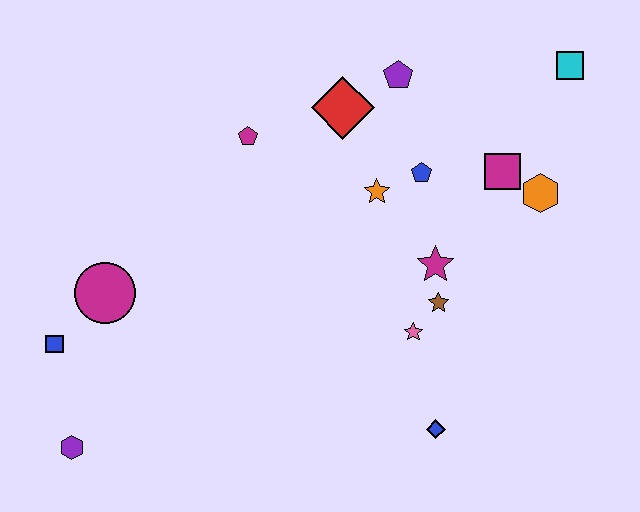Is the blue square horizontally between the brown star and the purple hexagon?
No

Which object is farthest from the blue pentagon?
The purple hexagon is farthest from the blue pentagon.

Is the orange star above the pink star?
Yes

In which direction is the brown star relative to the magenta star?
The brown star is below the magenta star.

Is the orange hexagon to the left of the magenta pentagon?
No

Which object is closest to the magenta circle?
The blue square is closest to the magenta circle.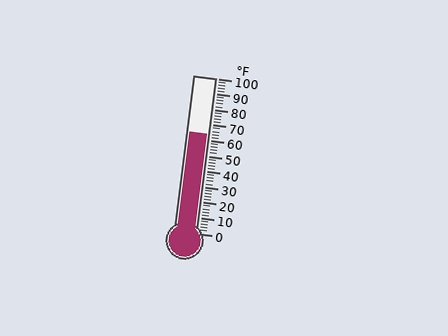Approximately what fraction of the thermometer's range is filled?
The thermometer is filled to approximately 65% of its range.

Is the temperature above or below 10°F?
The temperature is above 10°F.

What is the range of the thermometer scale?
The thermometer scale ranges from 0°F to 100°F.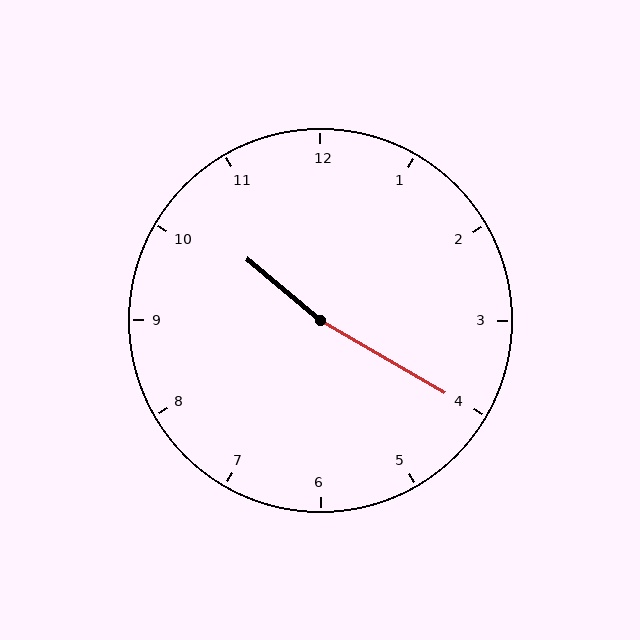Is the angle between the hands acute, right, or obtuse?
It is obtuse.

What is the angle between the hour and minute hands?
Approximately 170 degrees.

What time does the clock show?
10:20.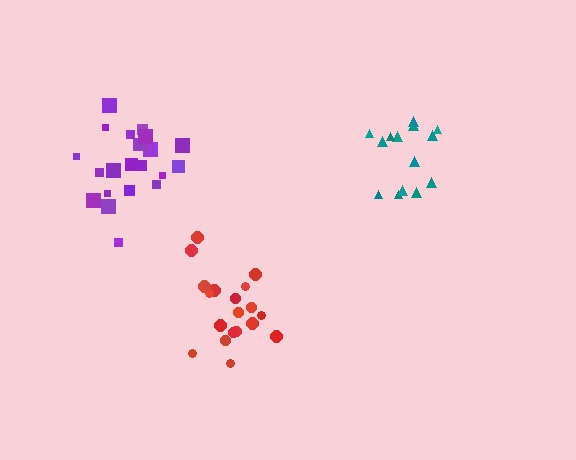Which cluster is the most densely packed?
Red.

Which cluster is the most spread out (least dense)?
Teal.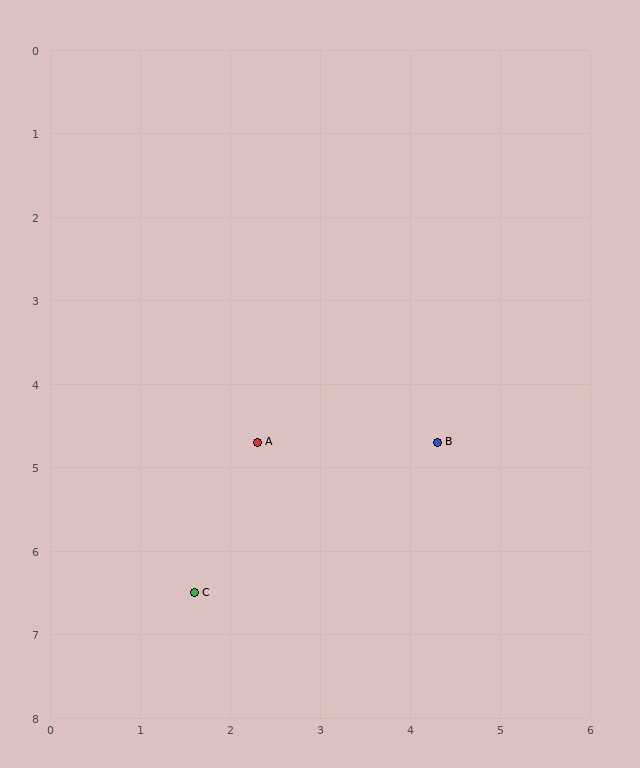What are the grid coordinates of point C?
Point C is at approximately (1.6, 6.5).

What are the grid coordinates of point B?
Point B is at approximately (4.3, 4.7).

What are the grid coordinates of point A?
Point A is at approximately (2.3, 4.7).